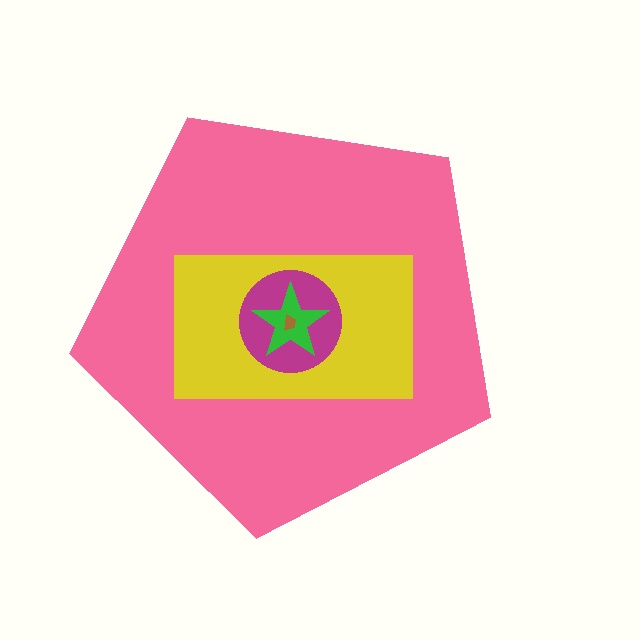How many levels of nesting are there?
5.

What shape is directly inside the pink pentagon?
The yellow rectangle.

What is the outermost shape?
The pink pentagon.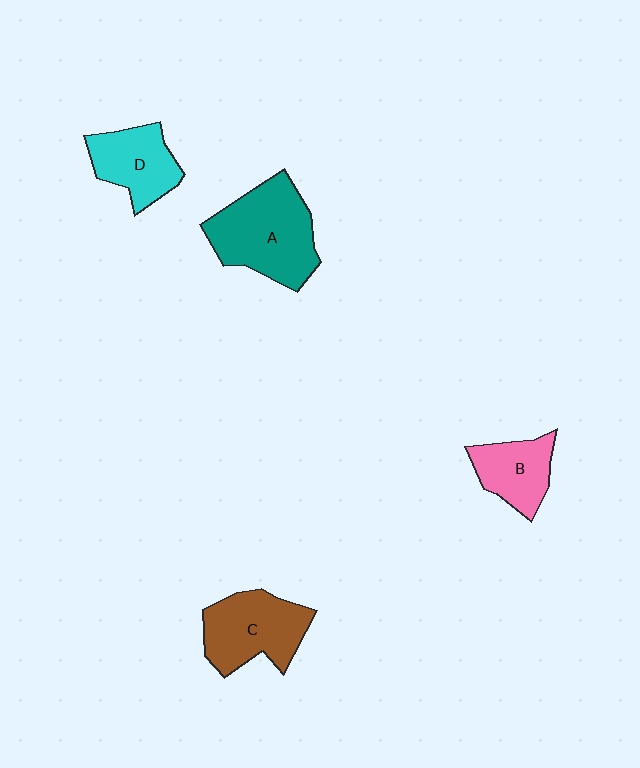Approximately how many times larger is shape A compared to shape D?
Approximately 1.6 times.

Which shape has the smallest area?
Shape B (pink).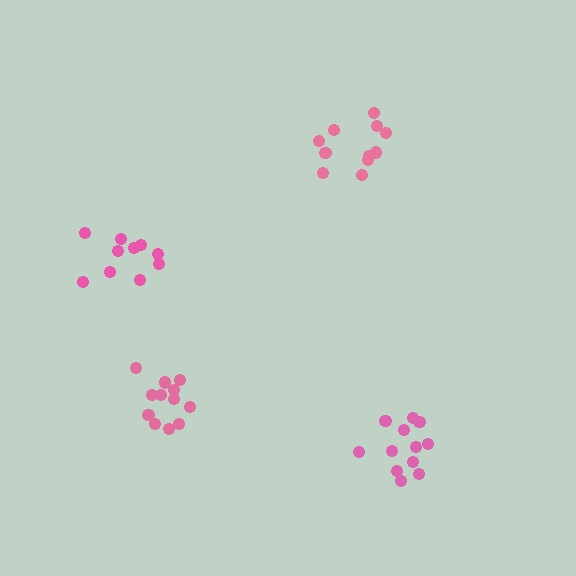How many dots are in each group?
Group 1: 12 dots, Group 2: 10 dots, Group 3: 12 dots, Group 4: 11 dots (45 total).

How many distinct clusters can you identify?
There are 4 distinct clusters.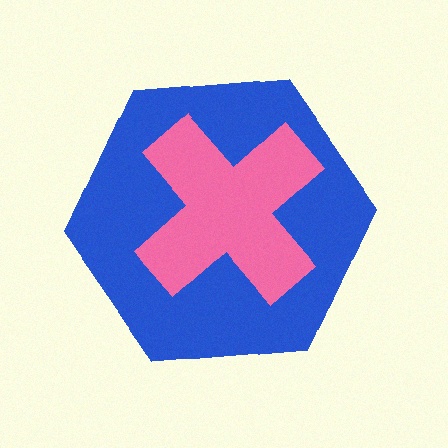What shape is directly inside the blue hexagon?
The pink cross.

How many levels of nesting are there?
2.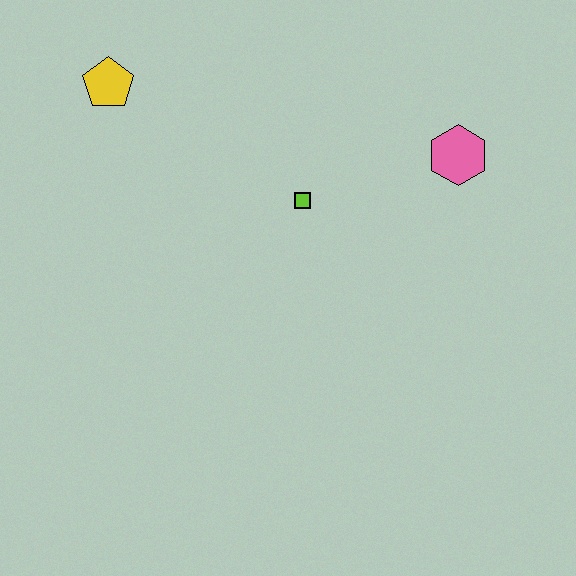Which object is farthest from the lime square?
The yellow pentagon is farthest from the lime square.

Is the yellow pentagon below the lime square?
No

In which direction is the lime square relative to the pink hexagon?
The lime square is to the left of the pink hexagon.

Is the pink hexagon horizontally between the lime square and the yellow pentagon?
No